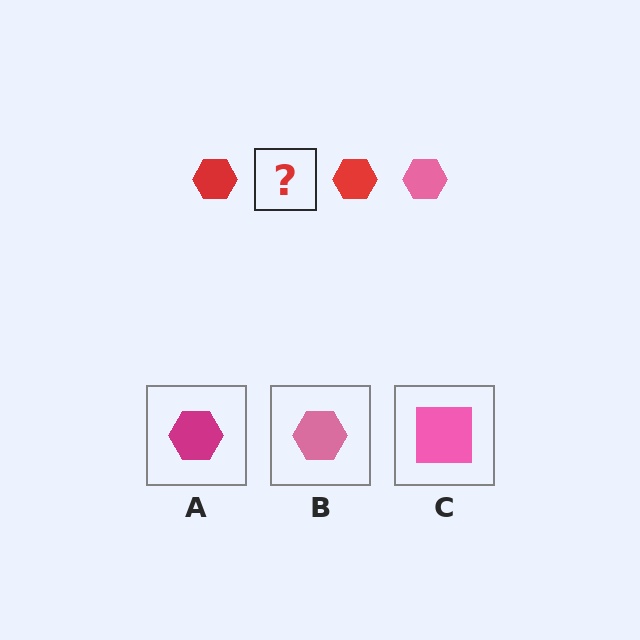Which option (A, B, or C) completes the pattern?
B.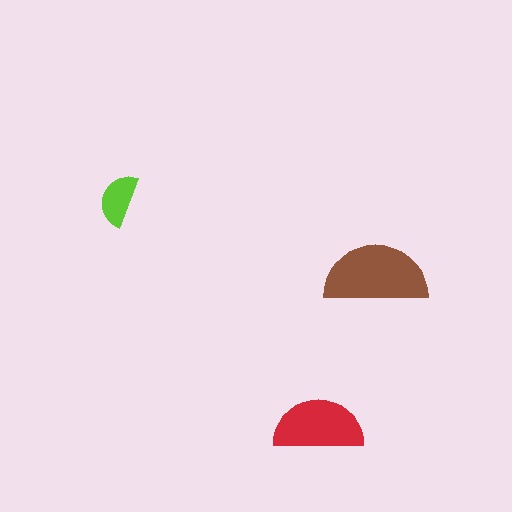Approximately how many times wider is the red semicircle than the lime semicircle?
About 1.5 times wider.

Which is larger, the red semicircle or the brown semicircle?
The brown one.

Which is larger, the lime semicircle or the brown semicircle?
The brown one.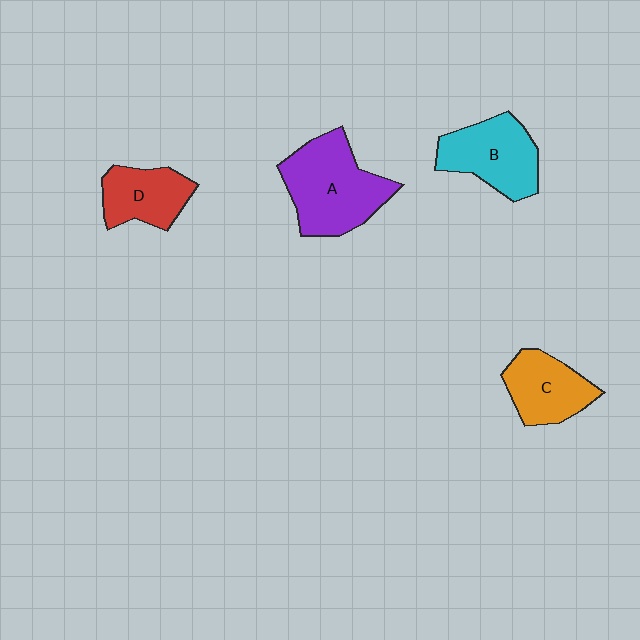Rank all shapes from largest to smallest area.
From largest to smallest: A (purple), B (cyan), C (orange), D (red).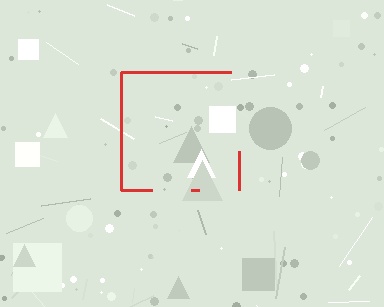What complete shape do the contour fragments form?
The contour fragments form a square.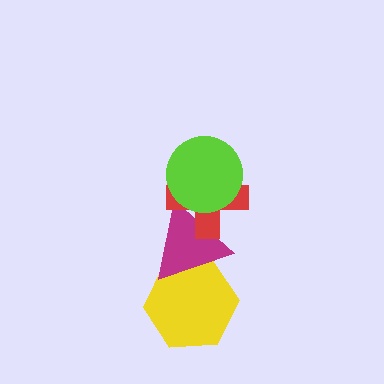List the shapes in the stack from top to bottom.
From top to bottom: the lime circle, the red cross, the magenta triangle, the yellow hexagon.